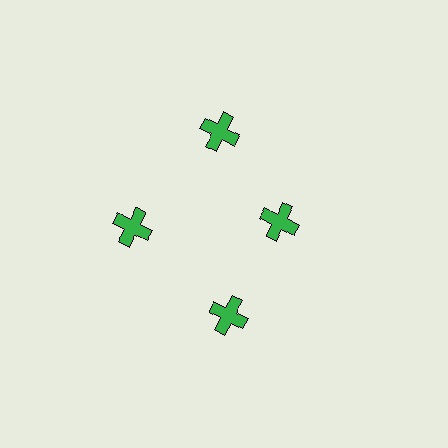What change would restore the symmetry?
The symmetry would be restored by moving it outward, back onto the ring so that all 4 crosses sit at equal angles and equal distance from the center.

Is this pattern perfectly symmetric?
No. The 4 green crosses are arranged in a ring, but one element near the 3 o'clock position is pulled inward toward the center, breaking the 4-fold rotational symmetry.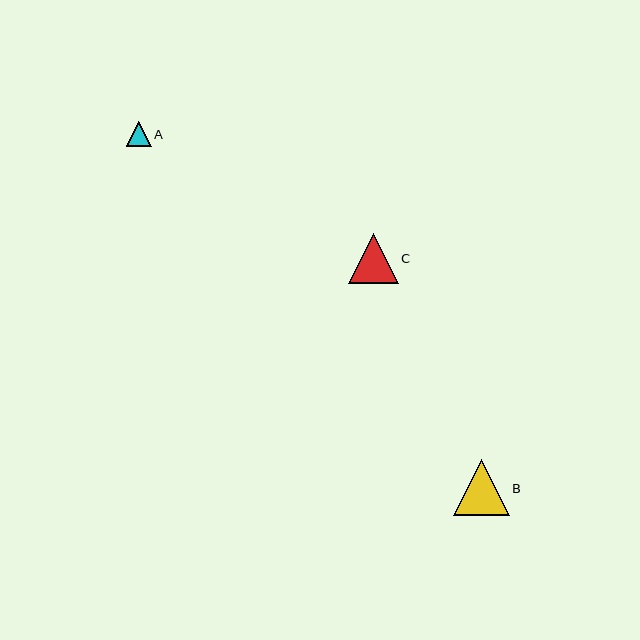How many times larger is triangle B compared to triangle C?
Triangle B is approximately 1.1 times the size of triangle C.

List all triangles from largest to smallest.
From largest to smallest: B, C, A.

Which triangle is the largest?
Triangle B is the largest with a size of approximately 56 pixels.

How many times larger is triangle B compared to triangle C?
Triangle B is approximately 1.1 times the size of triangle C.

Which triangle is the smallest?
Triangle A is the smallest with a size of approximately 24 pixels.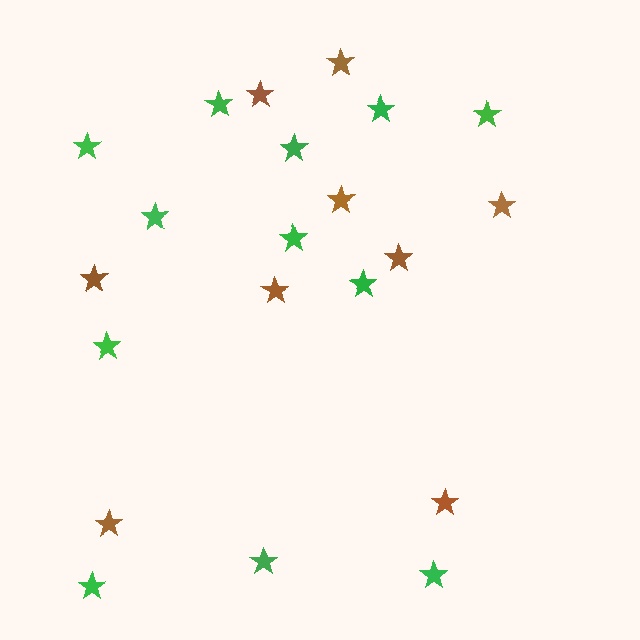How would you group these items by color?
There are 2 groups: one group of brown stars (9) and one group of green stars (12).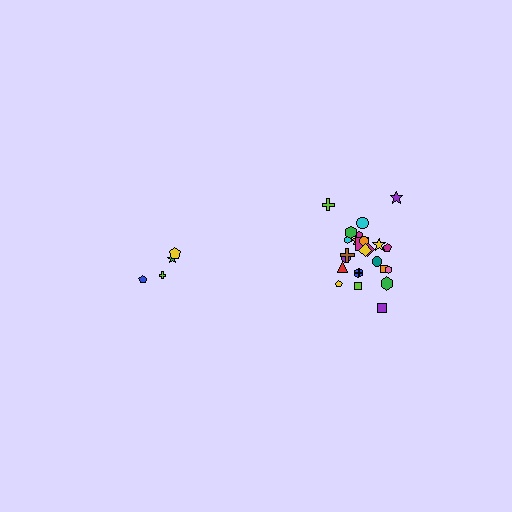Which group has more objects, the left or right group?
The right group.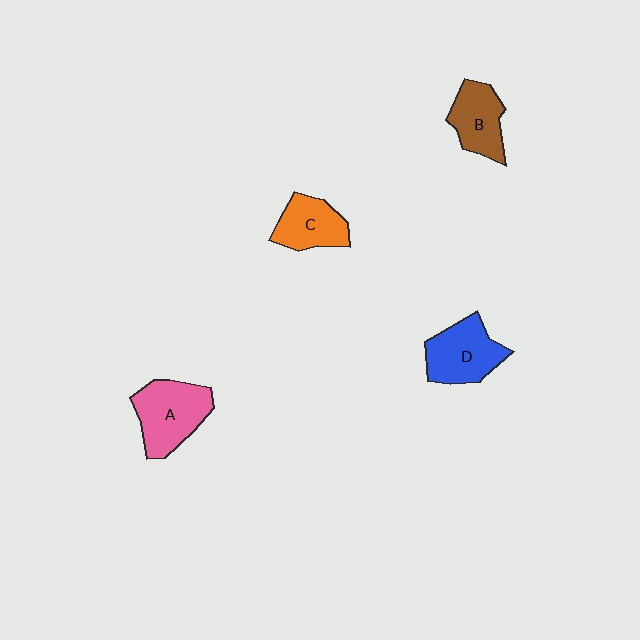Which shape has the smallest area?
Shape C (orange).